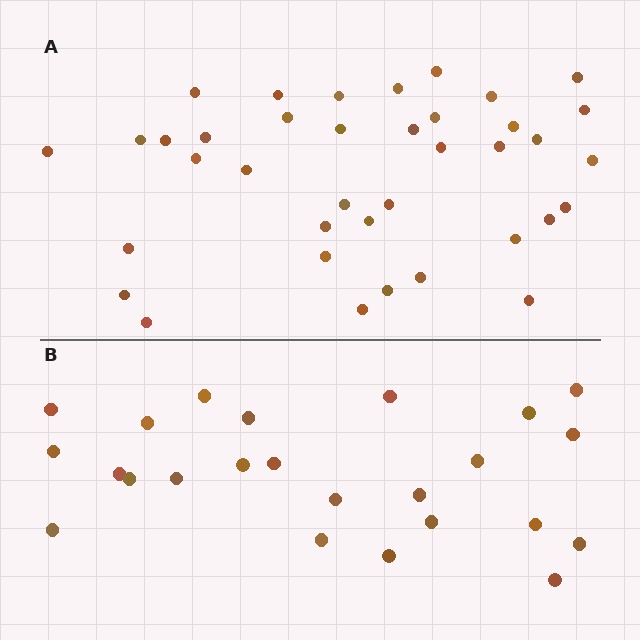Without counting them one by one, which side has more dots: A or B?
Region A (the top region) has more dots.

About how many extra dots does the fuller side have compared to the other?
Region A has approximately 15 more dots than region B.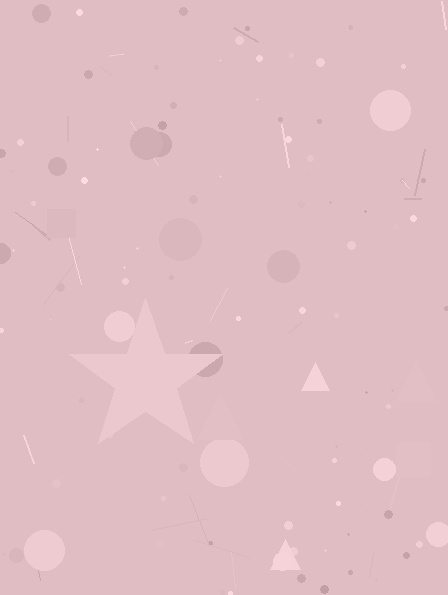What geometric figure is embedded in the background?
A star is embedded in the background.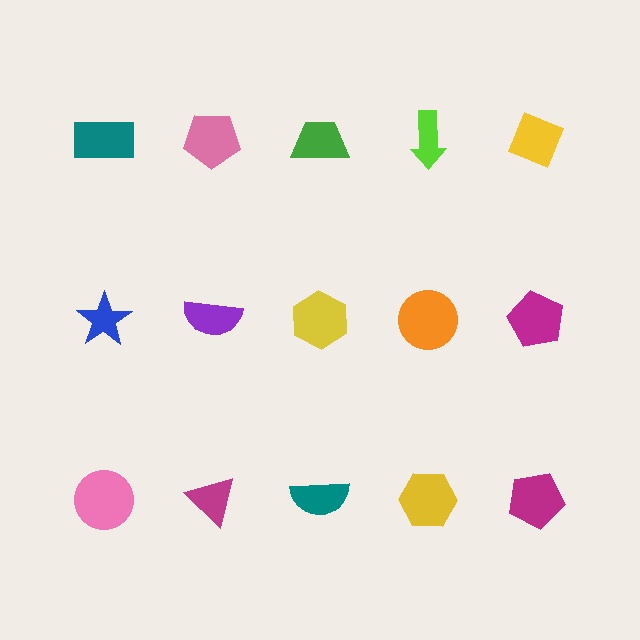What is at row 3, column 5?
A magenta pentagon.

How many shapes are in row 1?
5 shapes.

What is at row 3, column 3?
A teal semicircle.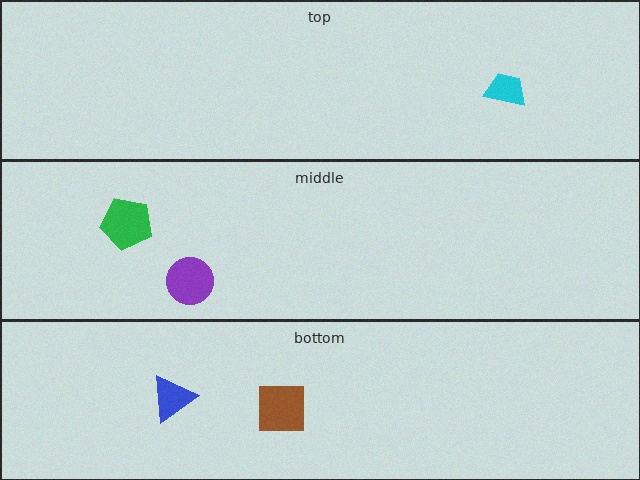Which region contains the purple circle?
The middle region.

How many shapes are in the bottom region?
2.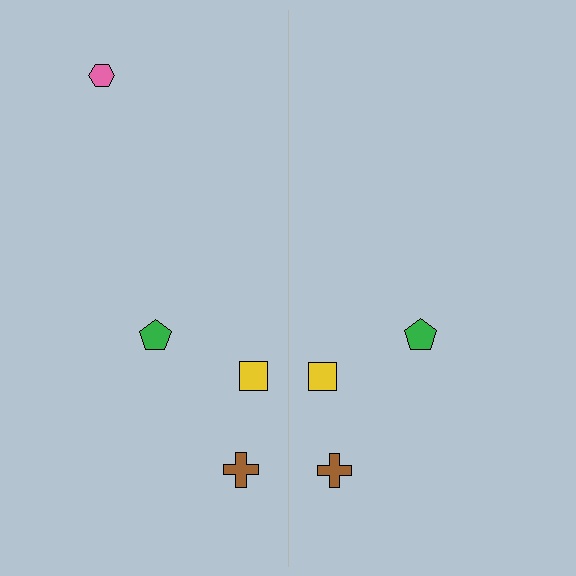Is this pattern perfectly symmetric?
No, the pattern is not perfectly symmetric. A pink hexagon is missing from the right side.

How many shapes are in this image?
There are 7 shapes in this image.